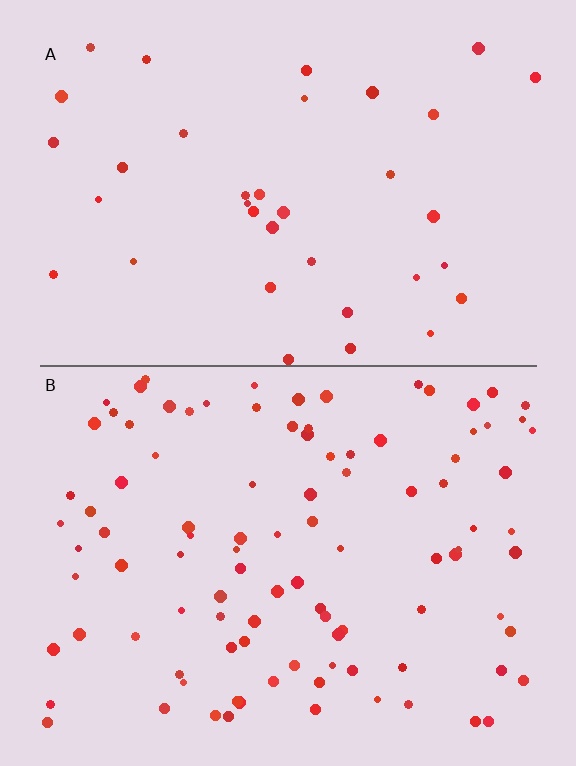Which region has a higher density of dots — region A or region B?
B (the bottom).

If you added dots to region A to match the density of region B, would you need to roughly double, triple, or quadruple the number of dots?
Approximately triple.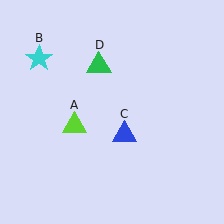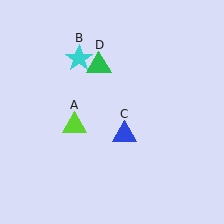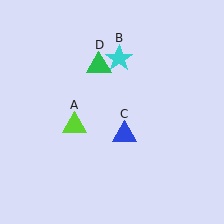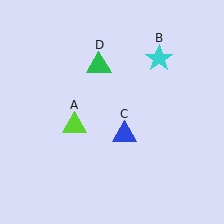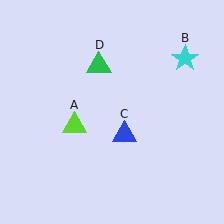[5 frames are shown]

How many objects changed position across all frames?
1 object changed position: cyan star (object B).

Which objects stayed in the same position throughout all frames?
Lime triangle (object A) and blue triangle (object C) and green triangle (object D) remained stationary.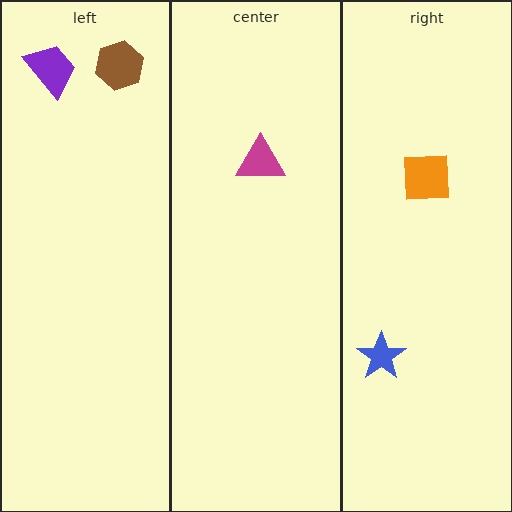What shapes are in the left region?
The purple trapezoid, the brown hexagon.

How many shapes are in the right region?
2.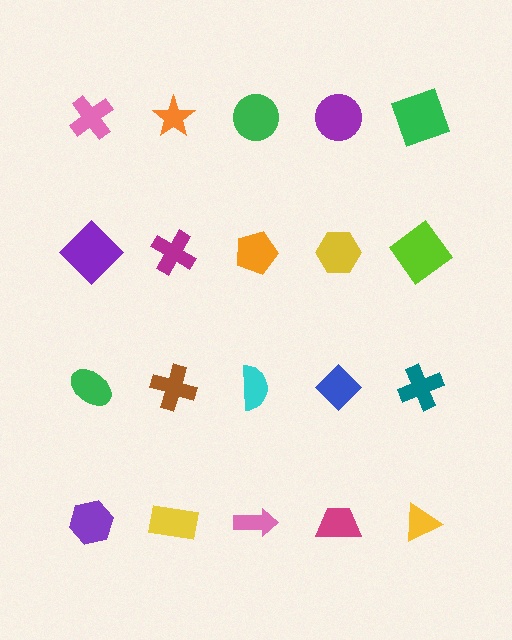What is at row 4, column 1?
A purple hexagon.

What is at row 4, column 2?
A yellow rectangle.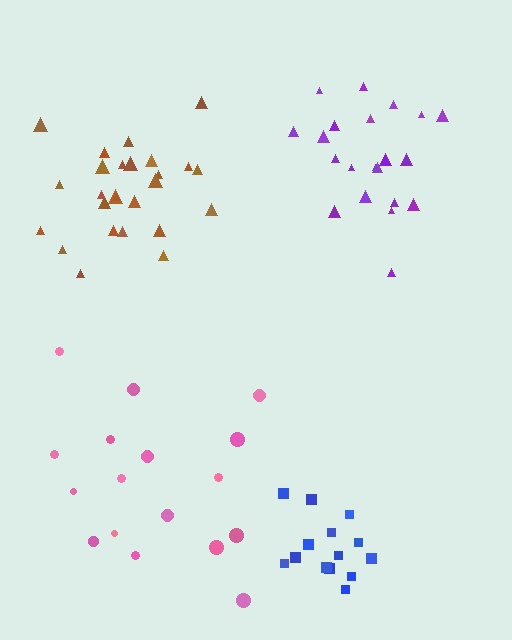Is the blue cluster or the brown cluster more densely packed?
Brown.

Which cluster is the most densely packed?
Brown.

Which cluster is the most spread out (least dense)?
Pink.